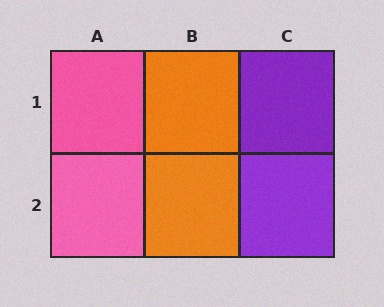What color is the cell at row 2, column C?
Purple.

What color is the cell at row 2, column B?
Orange.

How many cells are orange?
2 cells are orange.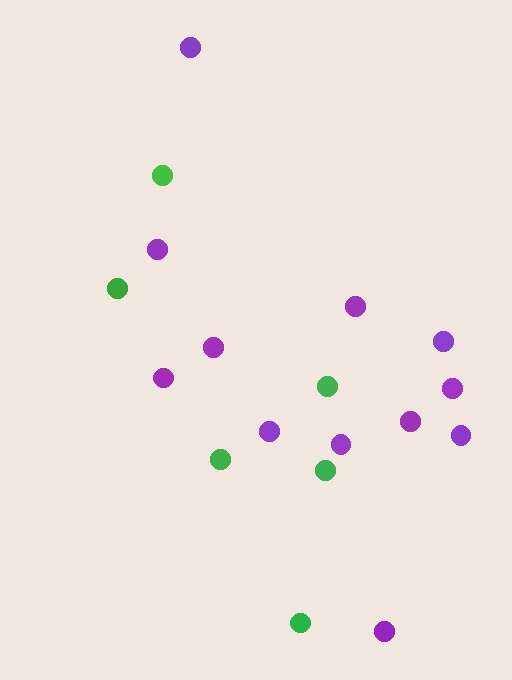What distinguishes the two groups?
There are 2 groups: one group of green circles (6) and one group of purple circles (12).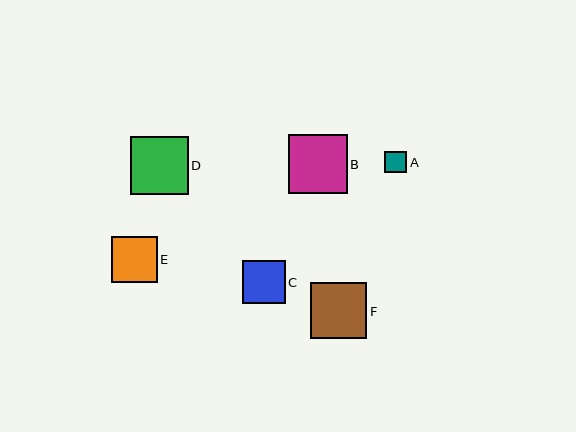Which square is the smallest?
Square A is the smallest with a size of approximately 22 pixels.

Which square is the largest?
Square B is the largest with a size of approximately 59 pixels.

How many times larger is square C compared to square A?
Square C is approximately 2.0 times the size of square A.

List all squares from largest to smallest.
From largest to smallest: B, D, F, E, C, A.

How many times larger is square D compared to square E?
Square D is approximately 1.3 times the size of square E.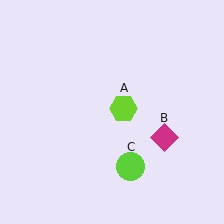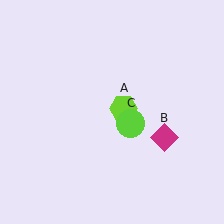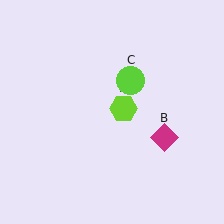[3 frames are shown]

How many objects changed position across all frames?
1 object changed position: lime circle (object C).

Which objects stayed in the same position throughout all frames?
Lime hexagon (object A) and magenta diamond (object B) remained stationary.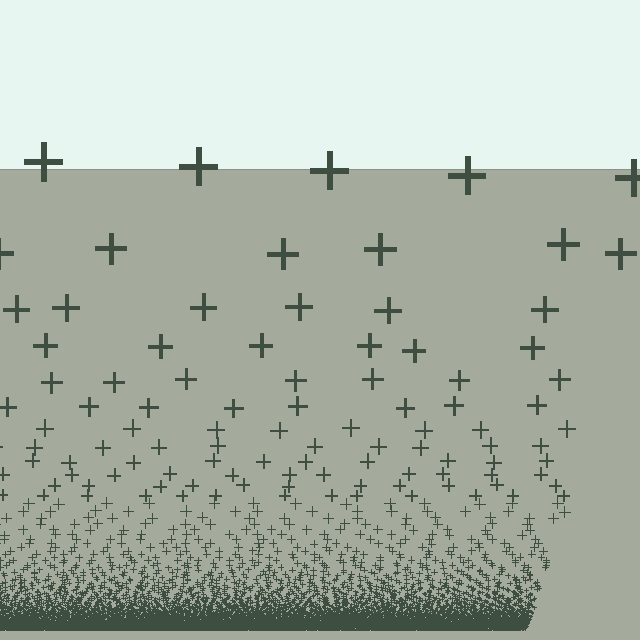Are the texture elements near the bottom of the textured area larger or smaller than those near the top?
Smaller. The gradient is inverted — elements near the bottom are smaller and denser.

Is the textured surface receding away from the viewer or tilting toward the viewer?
The surface appears to tilt toward the viewer. Texture elements get larger and sparser toward the top.